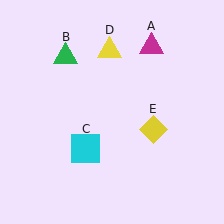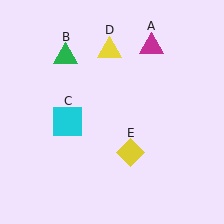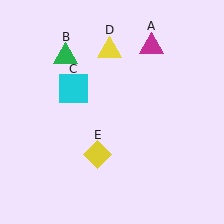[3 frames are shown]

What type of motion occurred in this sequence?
The cyan square (object C), yellow diamond (object E) rotated clockwise around the center of the scene.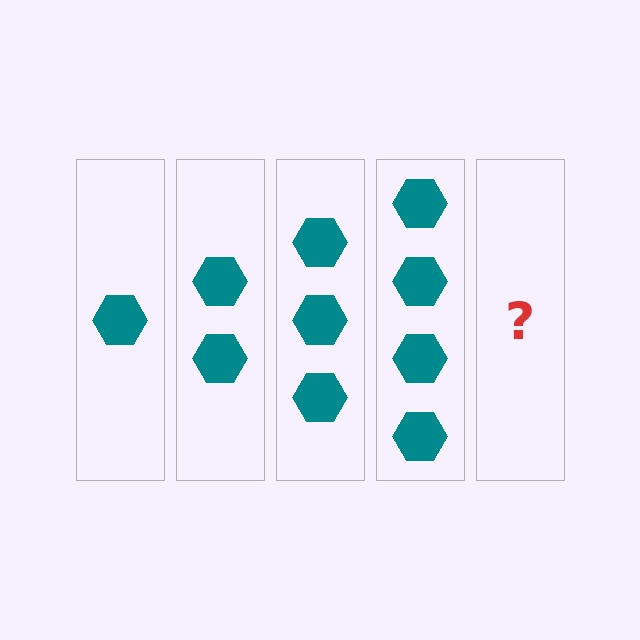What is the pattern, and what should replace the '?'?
The pattern is that each step adds one more hexagon. The '?' should be 5 hexagons.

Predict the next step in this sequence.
The next step is 5 hexagons.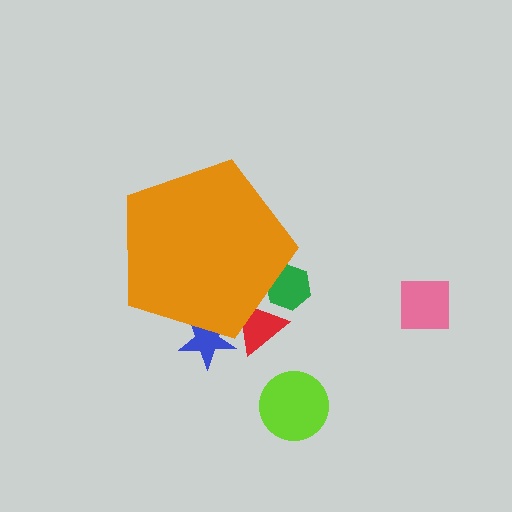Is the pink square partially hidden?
No, the pink square is fully visible.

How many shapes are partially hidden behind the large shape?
3 shapes are partially hidden.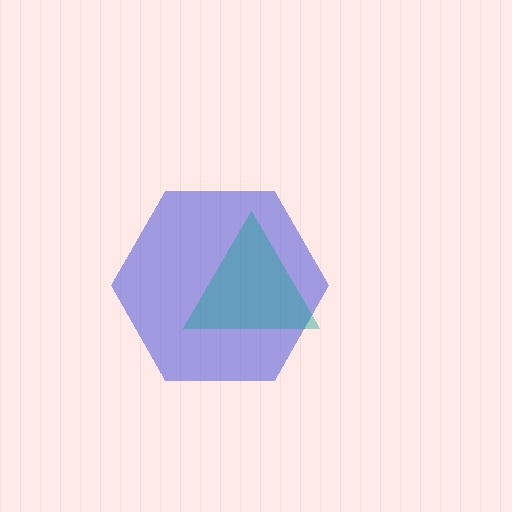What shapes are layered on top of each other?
The layered shapes are: a blue hexagon, a teal triangle.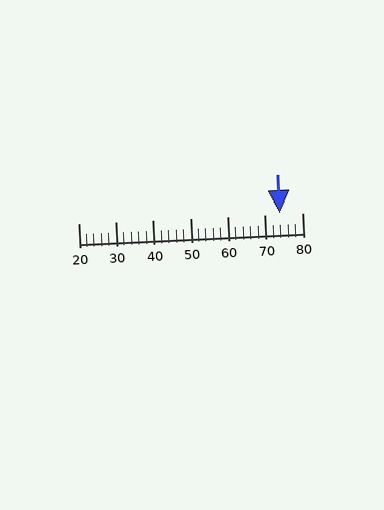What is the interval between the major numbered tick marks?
The major tick marks are spaced 10 units apart.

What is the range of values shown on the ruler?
The ruler shows values from 20 to 80.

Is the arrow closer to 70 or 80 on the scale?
The arrow is closer to 70.